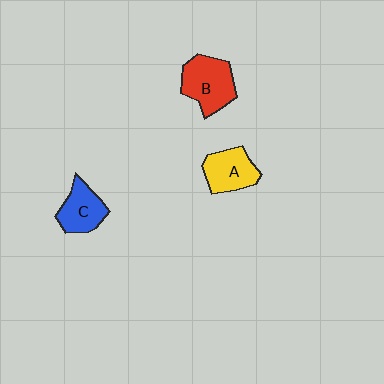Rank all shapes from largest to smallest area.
From largest to smallest: B (red), A (yellow), C (blue).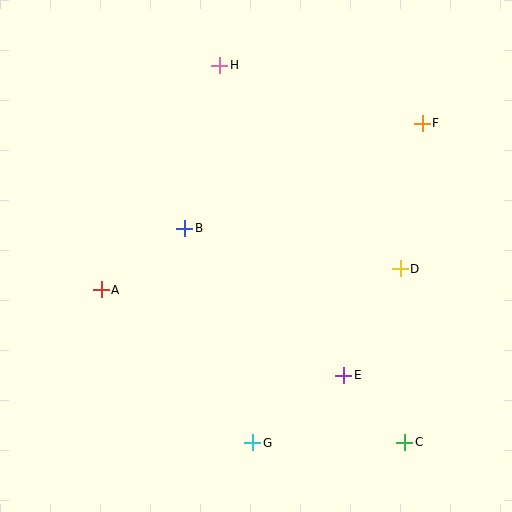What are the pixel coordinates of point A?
Point A is at (101, 290).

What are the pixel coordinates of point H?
Point H is at (220, 65).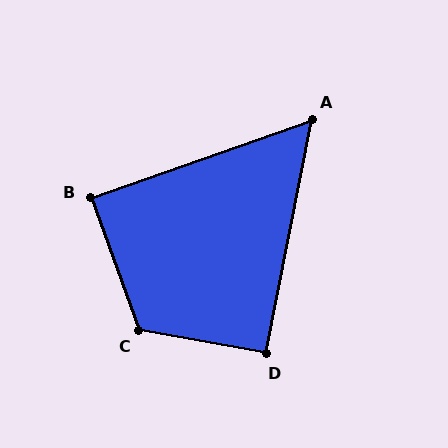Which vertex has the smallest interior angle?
A, at approximately 60 degrees.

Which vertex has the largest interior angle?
C, at approximately 120 degrees.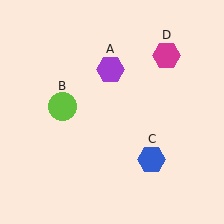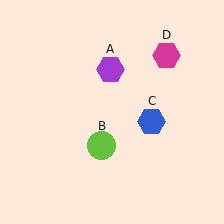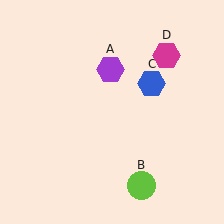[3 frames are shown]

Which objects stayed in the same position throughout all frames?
Purple hexagon (object A) and magenta hexagon (object D) remained stationary.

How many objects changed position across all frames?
2 objects changed position: lime circle (object B), blue hexagon (object C).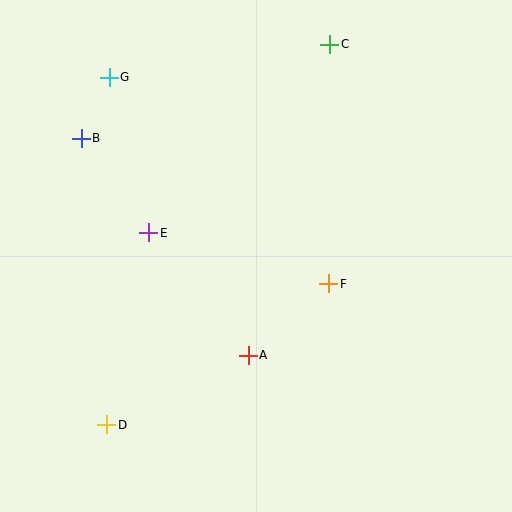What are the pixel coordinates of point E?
Point E is at (149, 233).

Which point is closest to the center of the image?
Point F at (329, 284) is closest to the center.